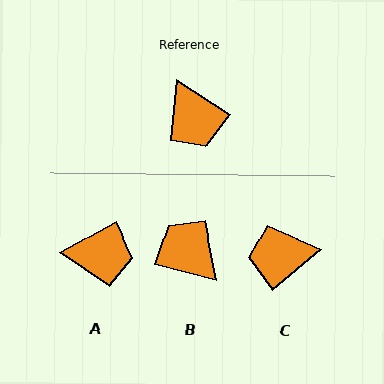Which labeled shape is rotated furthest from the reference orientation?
B, about 162 degrees away.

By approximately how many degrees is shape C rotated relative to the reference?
Approximately 108 degrees clockwise.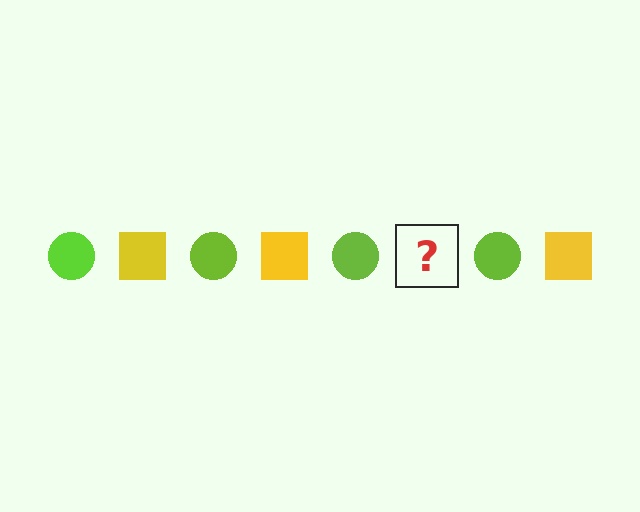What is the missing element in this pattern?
The missing element is a yellow square.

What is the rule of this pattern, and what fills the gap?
The rule is that the pattern alternates between lime circle and yellow square. The gap should be filled with a yellow square.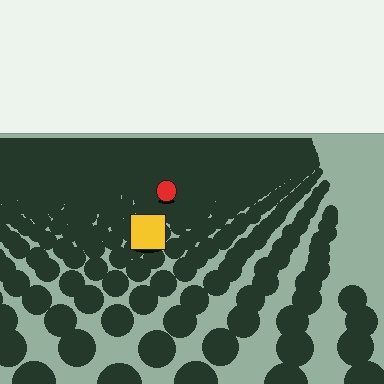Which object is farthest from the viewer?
The red circle is farthest from the viewer. It appears smaller and the ground texture around it is denser.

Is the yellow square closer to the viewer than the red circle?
Yes. The yellow square is closer — you can tell from the texture gradient: the ground texture is coarser near it.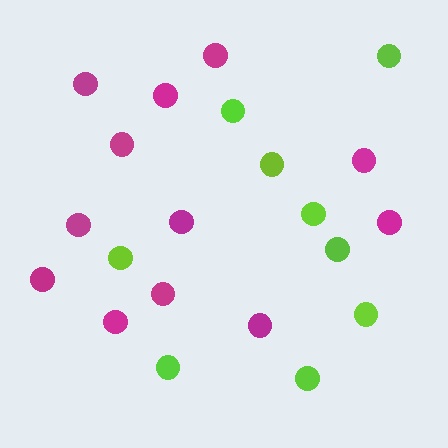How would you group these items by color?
There are 2 groups: one group of lime circles (9) and one group of magenta circles (12).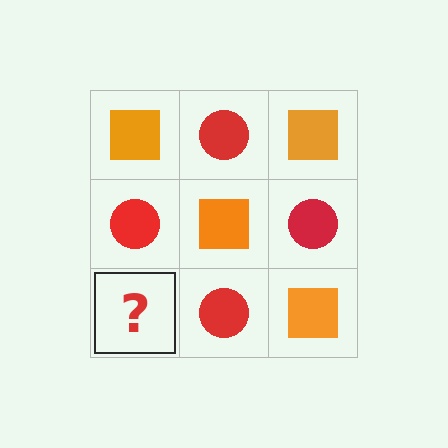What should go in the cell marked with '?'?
The missing cell should contain an orange square.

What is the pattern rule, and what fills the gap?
The rule is that it alternates orange square and red circle in a checkerboard pattern. The gap should be filled with an orange square.